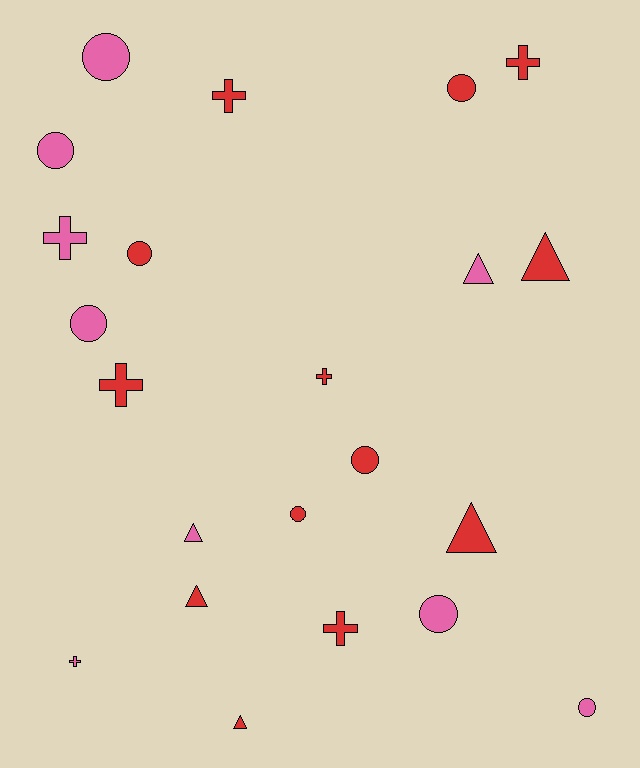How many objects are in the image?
There are 22 objects.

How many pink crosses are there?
There are 2 pink crosses.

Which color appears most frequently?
Red, with 13 objects.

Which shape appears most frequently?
Circle, with 9 objects.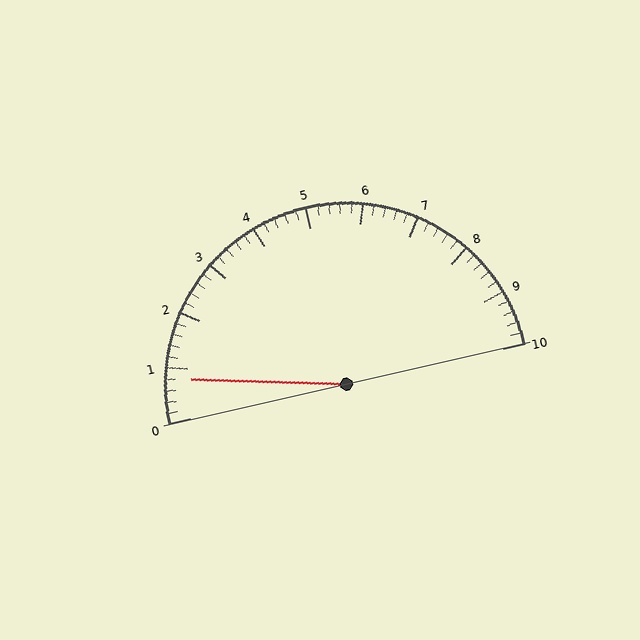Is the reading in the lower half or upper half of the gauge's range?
The reading is in the lower half of the range (0 to 10).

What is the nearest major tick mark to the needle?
The nearest major tick mark is 1.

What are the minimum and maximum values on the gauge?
The gauge ranges from 0 to 10.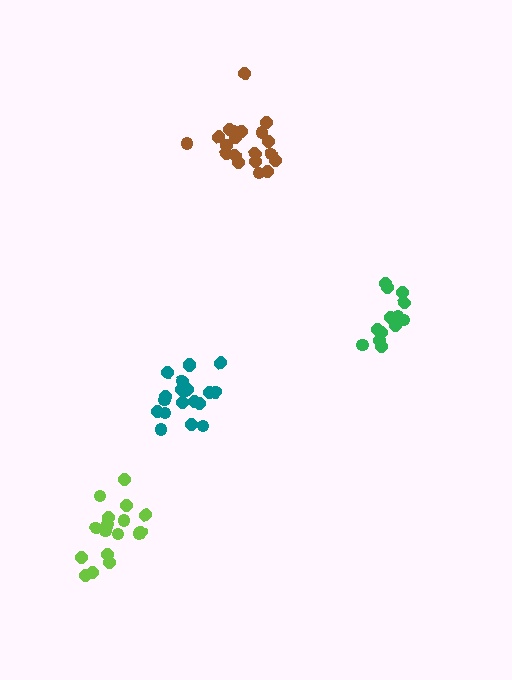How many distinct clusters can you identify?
There are 4 distinct clusters.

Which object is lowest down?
The lime cluster is bottommost.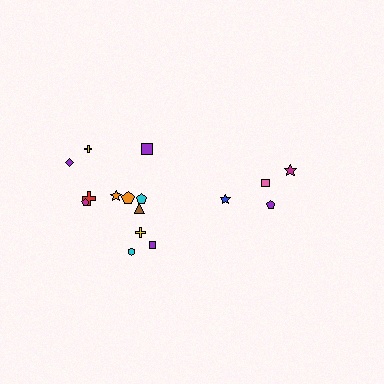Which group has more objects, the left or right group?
The left group.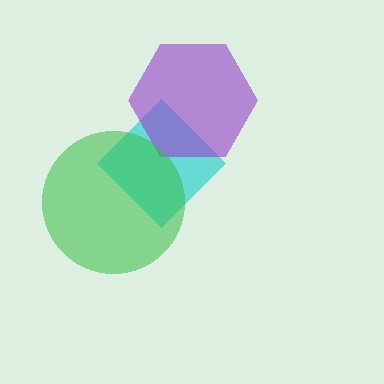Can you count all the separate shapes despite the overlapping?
Yes, there are 3 separate shapes.